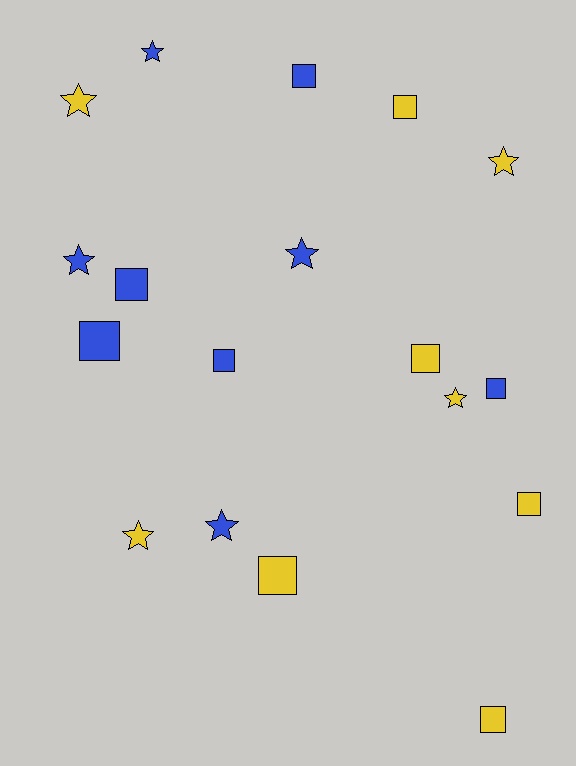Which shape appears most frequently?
Square, with 10 objects.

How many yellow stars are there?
There are 4 yellow stars.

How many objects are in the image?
There are 18 objects.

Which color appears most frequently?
Blue, with 9 objects.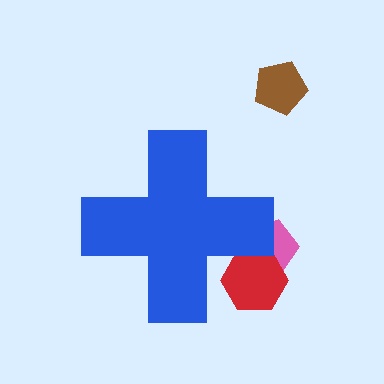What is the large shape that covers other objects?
A blue cross.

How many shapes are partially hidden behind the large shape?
2 shapes are partially hidden.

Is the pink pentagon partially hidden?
Yes, the pink pentagon is partially hidden behind the blue cross.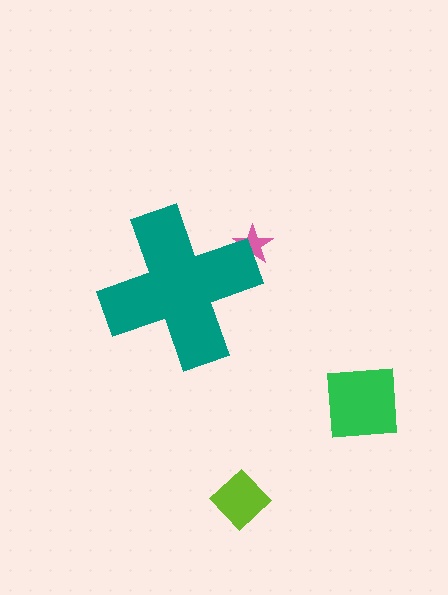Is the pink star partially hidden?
Yes, the pink star is partially hidden behind the teal cross.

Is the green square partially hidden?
No, the green square is fully visible.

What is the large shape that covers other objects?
A teal cross.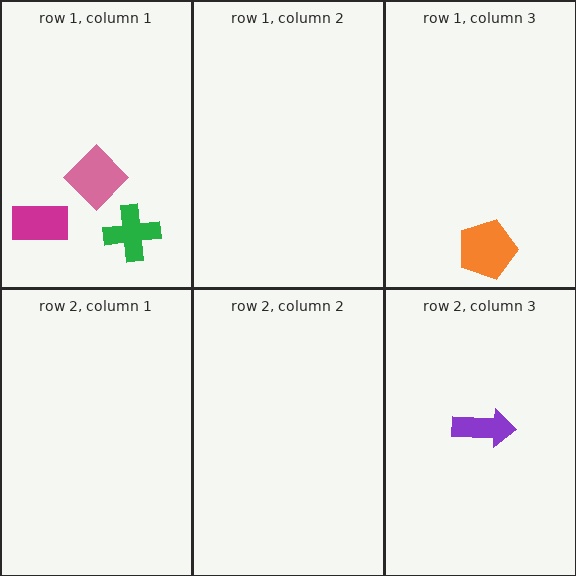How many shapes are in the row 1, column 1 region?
3.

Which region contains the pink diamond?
The row 1, column 1 region.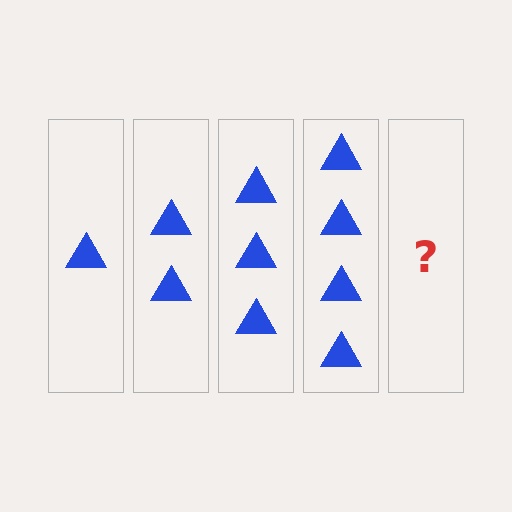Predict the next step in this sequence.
The next step is 5 triangles.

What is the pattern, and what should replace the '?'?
The pattern is that each step adds one more triangle. The '?' should be 5 triangles.